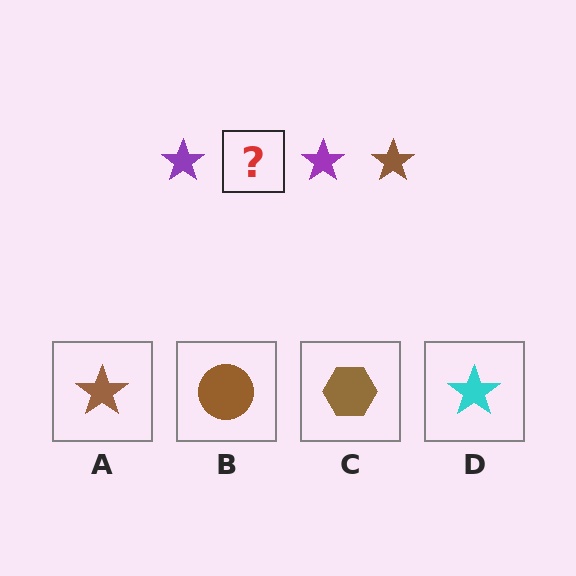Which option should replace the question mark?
Option A.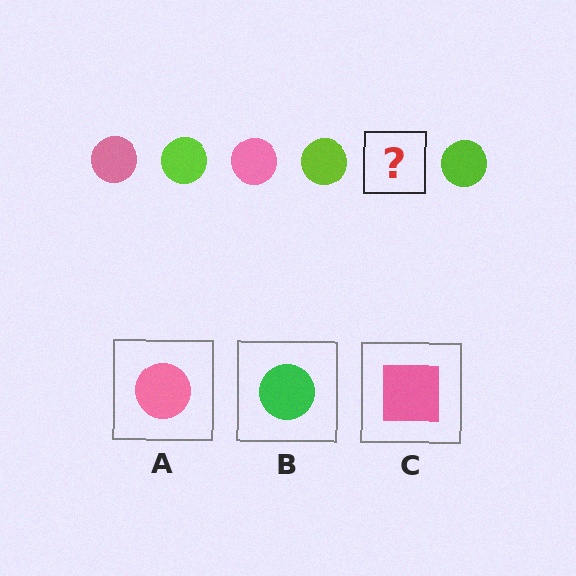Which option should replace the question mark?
Option A.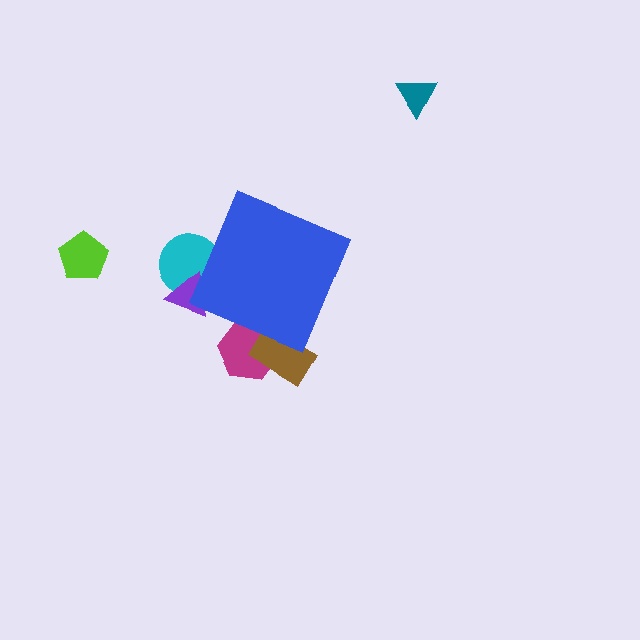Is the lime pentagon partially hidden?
No, the lime pentagon is fully visible.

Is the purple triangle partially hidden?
Yes, the purple triangle is partially hidden behind the blue diamond.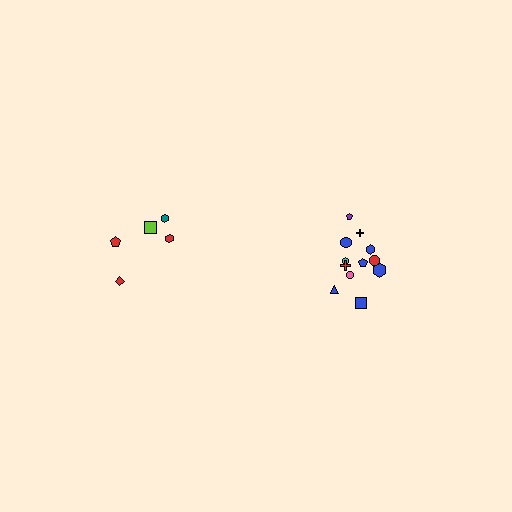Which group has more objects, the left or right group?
The right group.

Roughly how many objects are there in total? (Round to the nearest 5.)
Roughly 15 objects in total.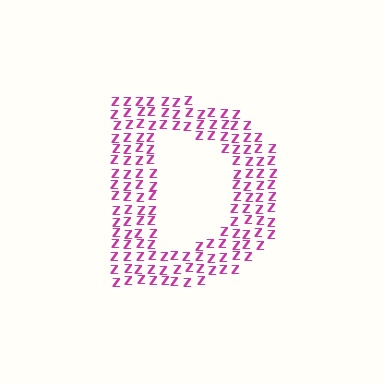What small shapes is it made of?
It is made of small letter Z's.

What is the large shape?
The large shape is the letter D.